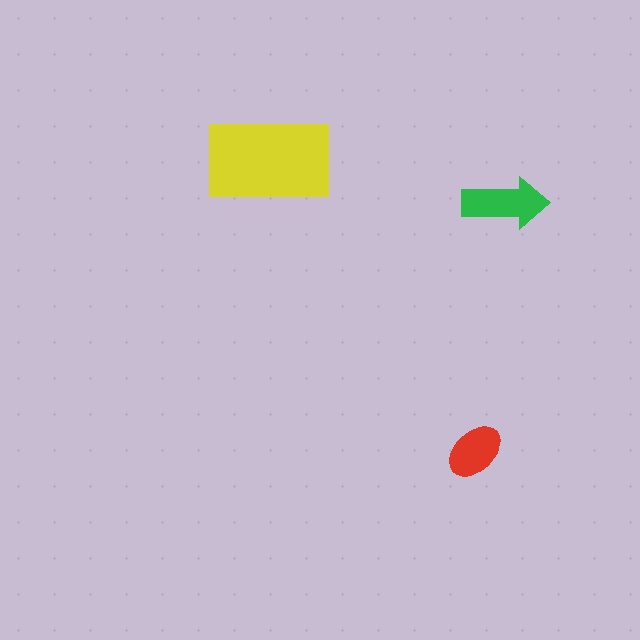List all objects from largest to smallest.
The yellow rectangle, the green arrow, the red ellipse.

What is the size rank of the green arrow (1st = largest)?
2nd.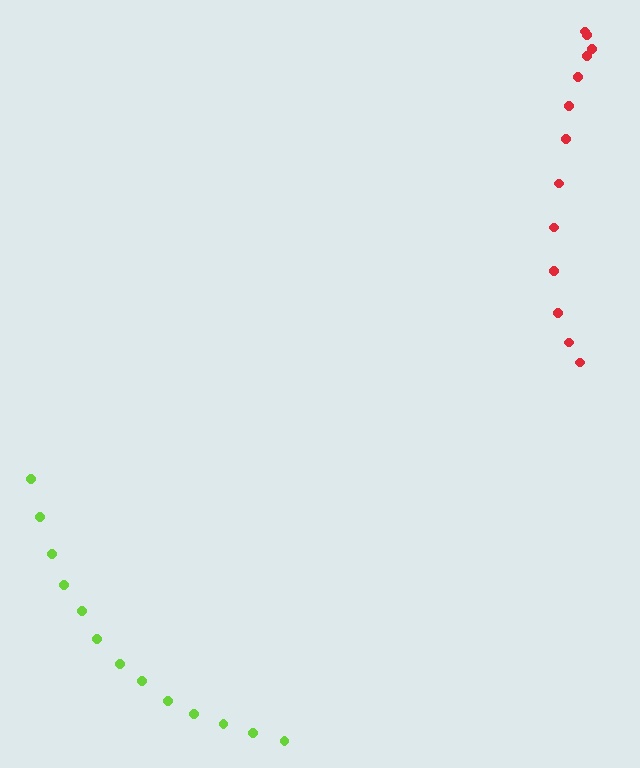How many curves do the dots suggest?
There are 2 distinct paths.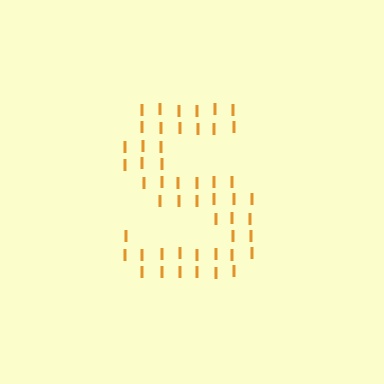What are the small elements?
The small elements are letter I's.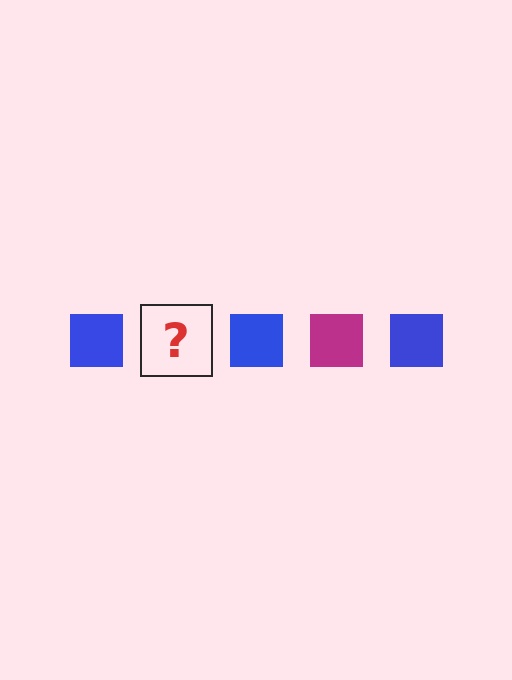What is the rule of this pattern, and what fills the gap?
The rule is that the pattern cycles through blue, magenta squares. The gap should be filled with a magenta square.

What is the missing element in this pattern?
The missing element is a magenta square.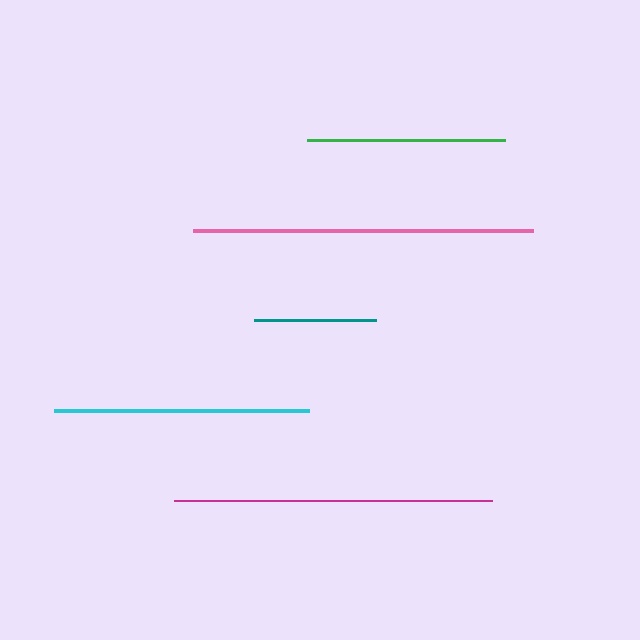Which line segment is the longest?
The pink line is the longest at approximately 340 pixels.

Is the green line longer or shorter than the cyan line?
The cyan line is longer than the green line.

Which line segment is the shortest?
The teal line is the shortest at approximately 122 pixels.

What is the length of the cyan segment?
The cyan segment is approximately 255 pixels long.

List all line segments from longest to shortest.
From longest to shortest: pink, magenta, cyan, green, teal.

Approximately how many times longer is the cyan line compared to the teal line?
The cyan line is approximately 2.1 times the length of the teal line.